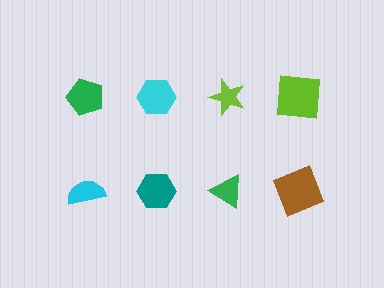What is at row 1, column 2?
A cyan hexagon.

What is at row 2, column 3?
A green triangle.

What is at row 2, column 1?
A cyan semicircle.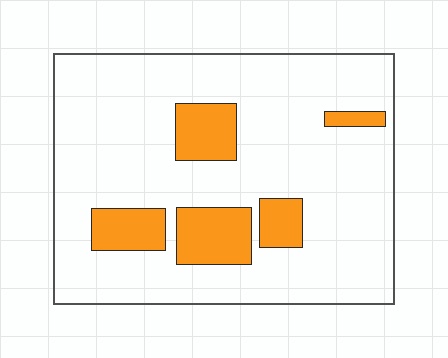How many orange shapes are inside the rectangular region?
5.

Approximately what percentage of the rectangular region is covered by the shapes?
Approximately 15%.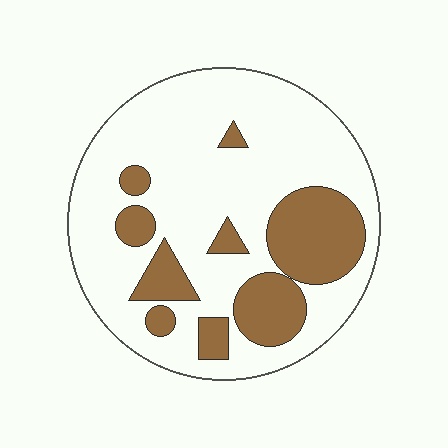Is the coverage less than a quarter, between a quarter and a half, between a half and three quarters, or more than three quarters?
Between a quarter and a half.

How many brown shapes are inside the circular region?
9.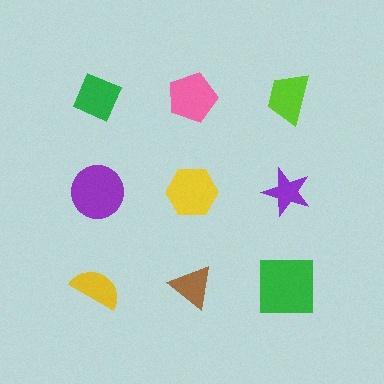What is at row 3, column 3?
A green square.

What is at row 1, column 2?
A pink pentagon.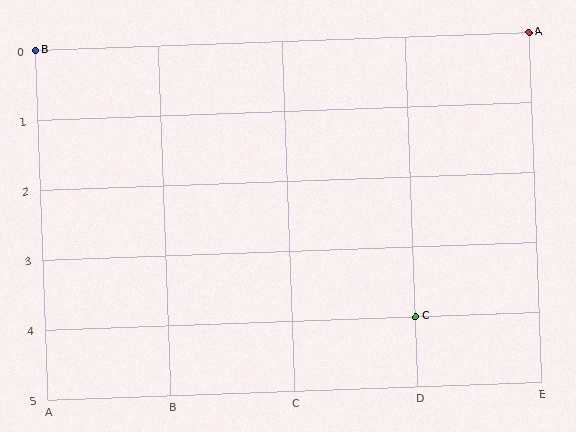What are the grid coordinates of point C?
Point C is at grid coordinates (D, 4).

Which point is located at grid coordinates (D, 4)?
Point C is at (D, 4).